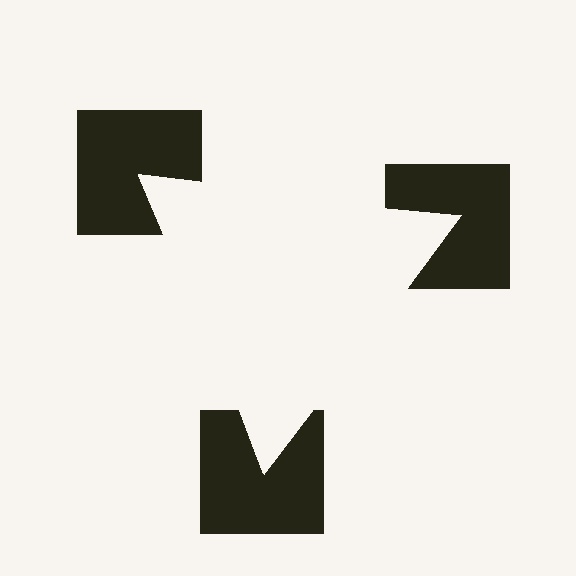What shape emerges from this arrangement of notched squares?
An illusory triangle — its edges are inferred from the aligned wedge cuts in the notched squares, not physically drawn.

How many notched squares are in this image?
There are 3 — one at each vertex of the illusory triangle.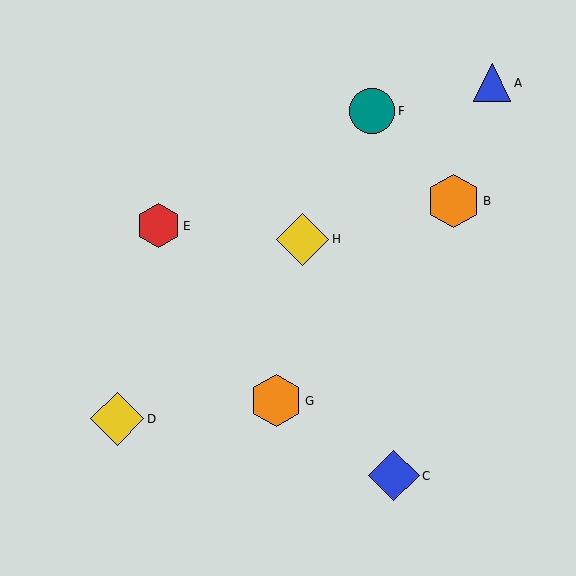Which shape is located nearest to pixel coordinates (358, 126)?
The teal circle (labeled F) at (372, 111) is nearest to that location.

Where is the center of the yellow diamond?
The center of the yellow diamond is at (303, 239).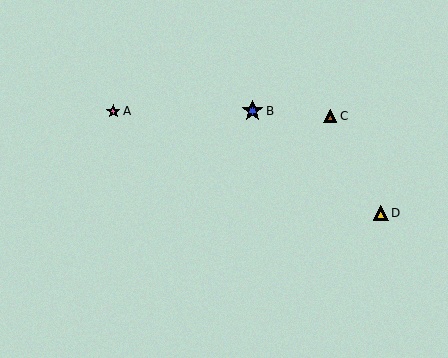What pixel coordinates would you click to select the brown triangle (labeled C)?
Click at (330, 116) to select the brown triangle C.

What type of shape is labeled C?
Shape C is a brown triangle.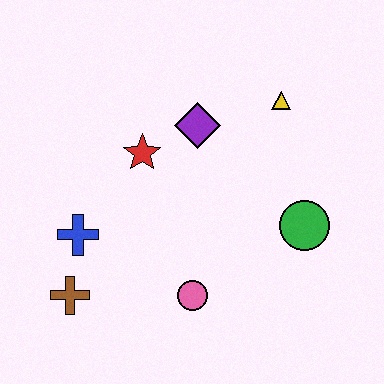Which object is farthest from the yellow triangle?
The brown cross is farthest from the yellow triangle.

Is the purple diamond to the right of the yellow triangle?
No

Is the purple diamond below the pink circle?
No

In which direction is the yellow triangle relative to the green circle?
The yellow triangle is above the green circle.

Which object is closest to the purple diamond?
The red star is closest to the purple diamond.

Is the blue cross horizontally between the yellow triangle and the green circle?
No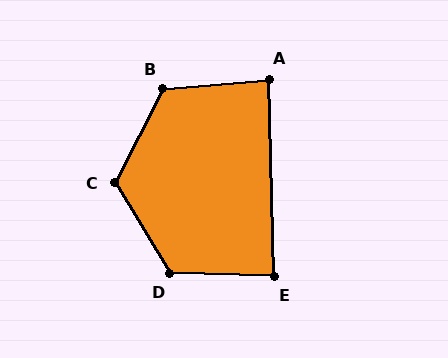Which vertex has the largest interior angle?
D, at approximately 122 degrees.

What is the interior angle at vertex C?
Approximately 122 degrees (obtuse).